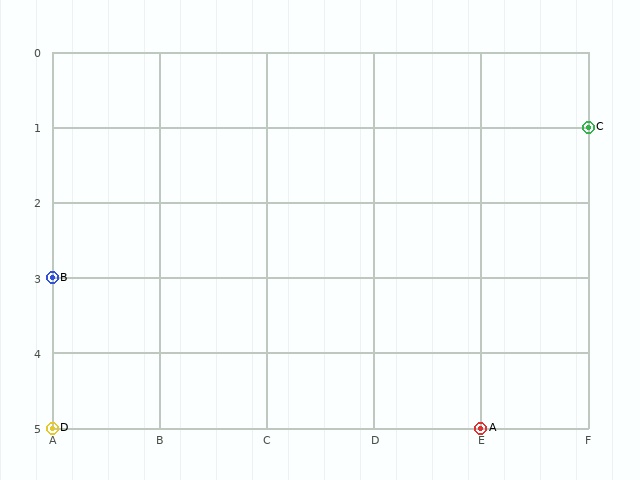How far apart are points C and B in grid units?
Points C and B are 5 columns and 2 rows apart (about 5.4 grid units diagonally).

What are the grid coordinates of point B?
Point B is at grid coordinates (A, 3).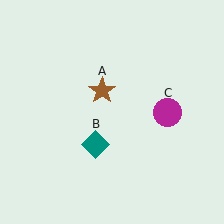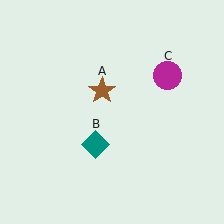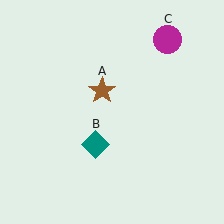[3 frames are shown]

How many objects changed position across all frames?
1 object changed position: magenta circle (object C).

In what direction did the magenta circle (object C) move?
The magenta circle (object C) moved up.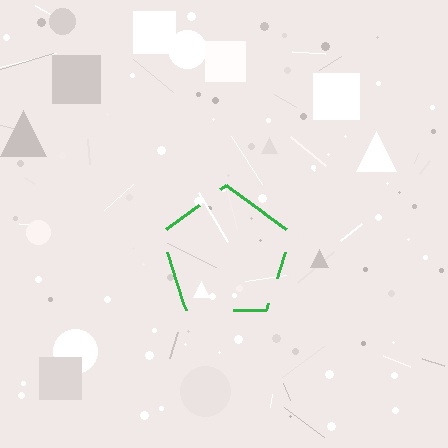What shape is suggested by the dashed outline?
The dashed outline suggests a pentagon.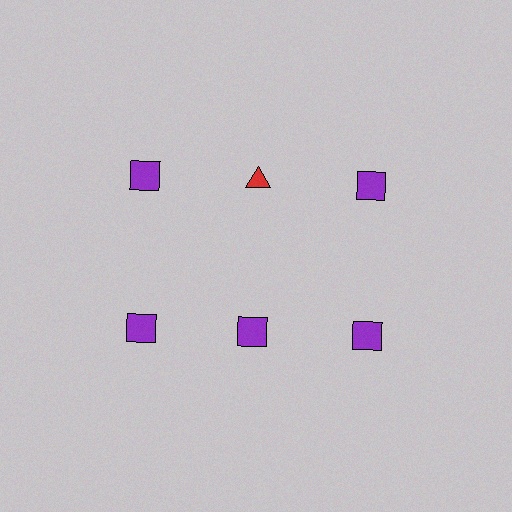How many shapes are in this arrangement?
There are 6 shapes arranged in a grid pattern.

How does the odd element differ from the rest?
It differs in both color (red instead of purple) and shape (triangle instead of square).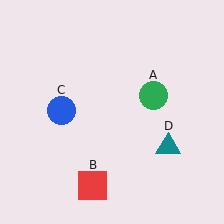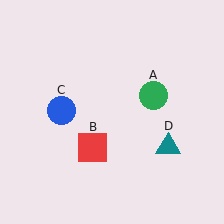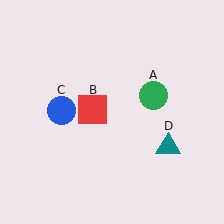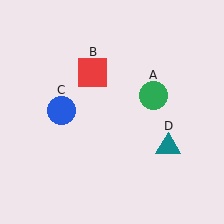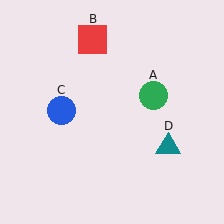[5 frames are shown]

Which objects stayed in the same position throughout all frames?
Green circle (object A) and blue circle (object C) and teal triangle (object D) remained stationary.